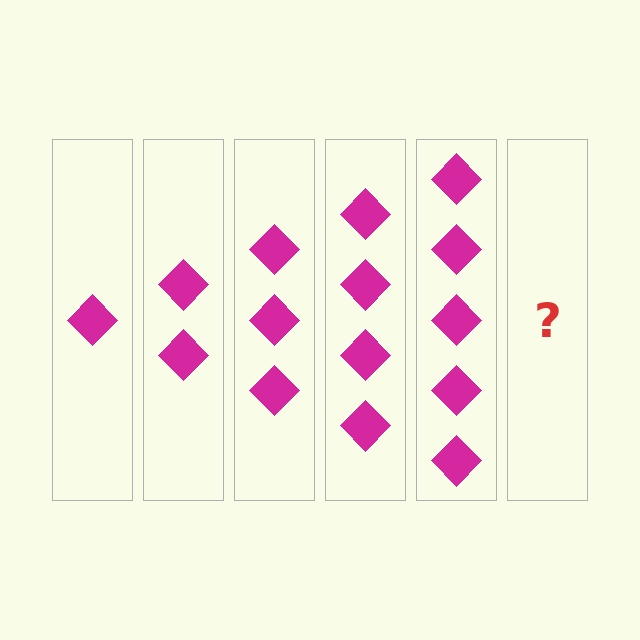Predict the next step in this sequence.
The next step is 6 diamonds.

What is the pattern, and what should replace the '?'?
The pattern is that each step adds one more diamond. The '?' should be 6 diamonds.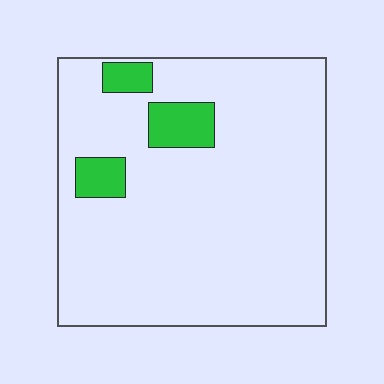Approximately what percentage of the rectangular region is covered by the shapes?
Approximately 10%.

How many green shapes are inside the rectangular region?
3.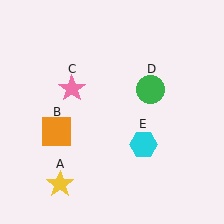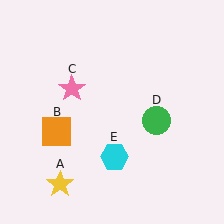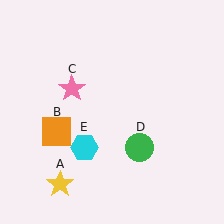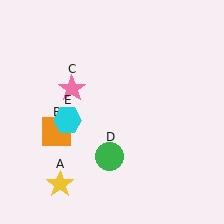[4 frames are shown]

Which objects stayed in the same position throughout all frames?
Yellow star (object A) and orange square (object B) and pink star (object C) remained stationary.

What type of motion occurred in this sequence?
The green circle (object D), cyan hexagon (object E) rotated clockwise around the center of the scene.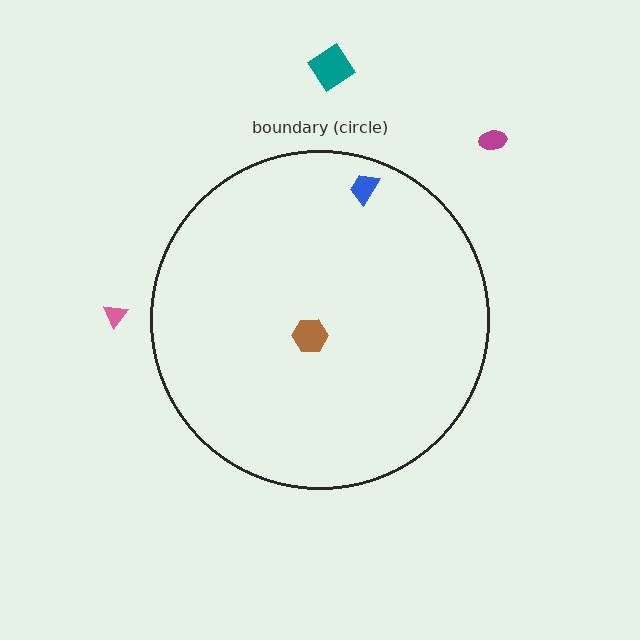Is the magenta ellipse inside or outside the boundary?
Outside.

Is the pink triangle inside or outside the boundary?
Outside.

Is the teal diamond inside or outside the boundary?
Outside.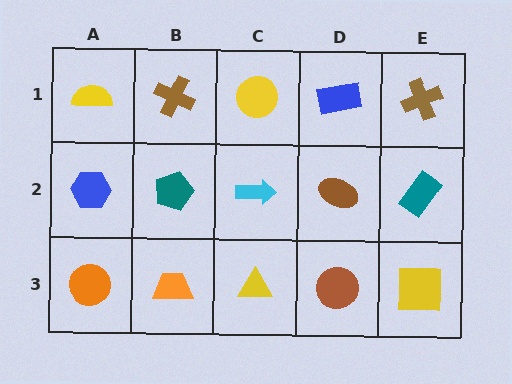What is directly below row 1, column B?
A teal pentagon.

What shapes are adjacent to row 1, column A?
A blue hexagon (row 2, column A), a brown cross (row 1, column B).